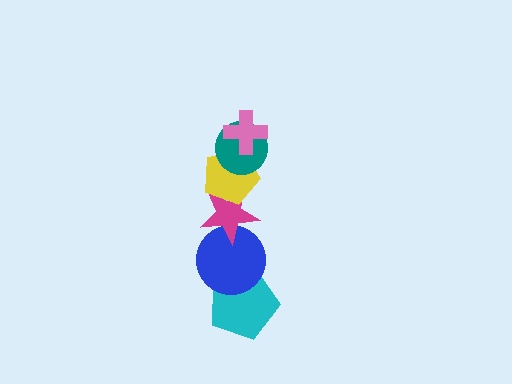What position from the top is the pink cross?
The pink cross is 1st from the top.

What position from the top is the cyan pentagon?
The cyan pentagon is 6th from the top.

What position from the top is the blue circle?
The blue circle is 5th from the top.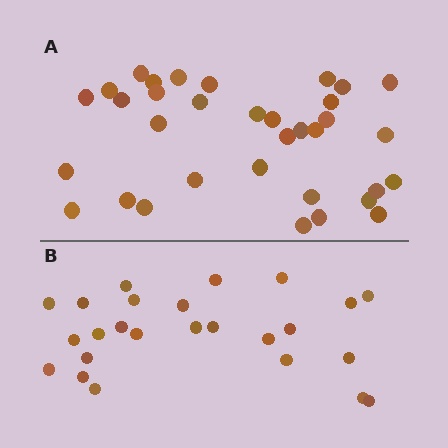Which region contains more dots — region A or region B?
Region A (the top region) has more dots.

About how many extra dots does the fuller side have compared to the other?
Region A has roughly 8 or so more dots than region B.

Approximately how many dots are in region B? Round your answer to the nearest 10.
About 20 dots. (The exact count is 25, which rounds to 20.)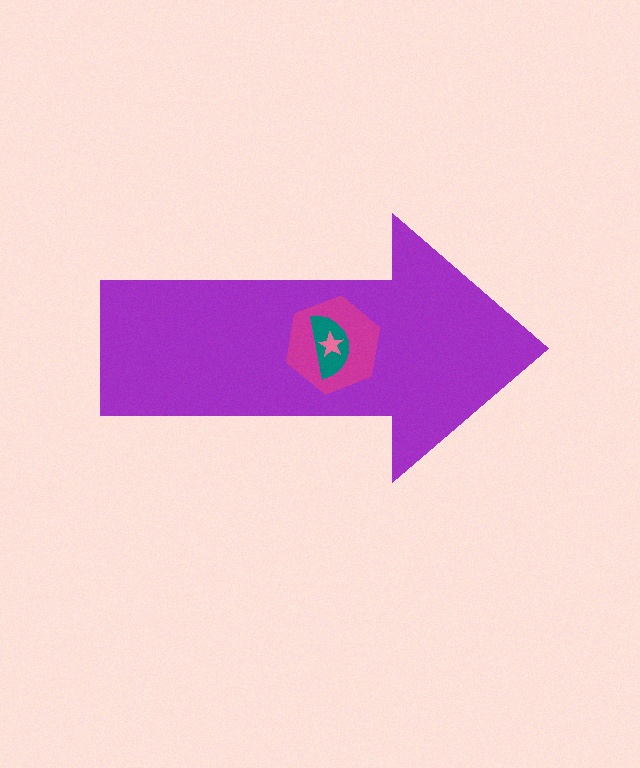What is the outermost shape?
The purple arrow.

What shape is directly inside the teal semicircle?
The pink star.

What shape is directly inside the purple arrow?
The magenta hexagon.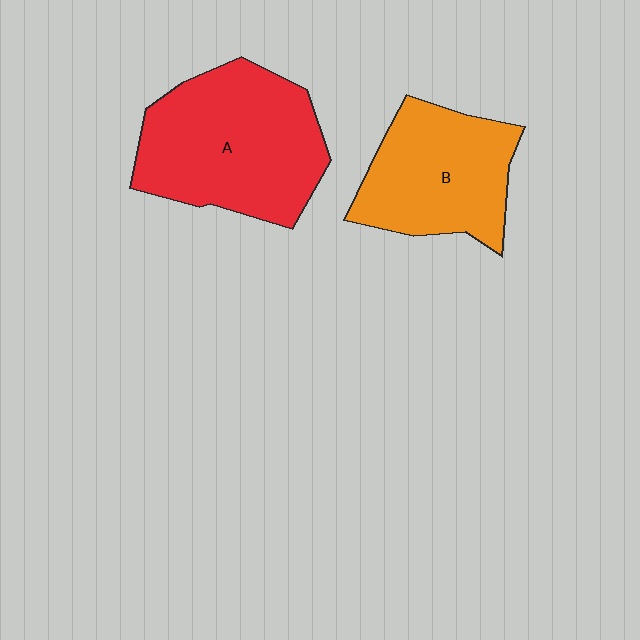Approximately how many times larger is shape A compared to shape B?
Approximately 1.3 times.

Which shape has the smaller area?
Shape B (orange).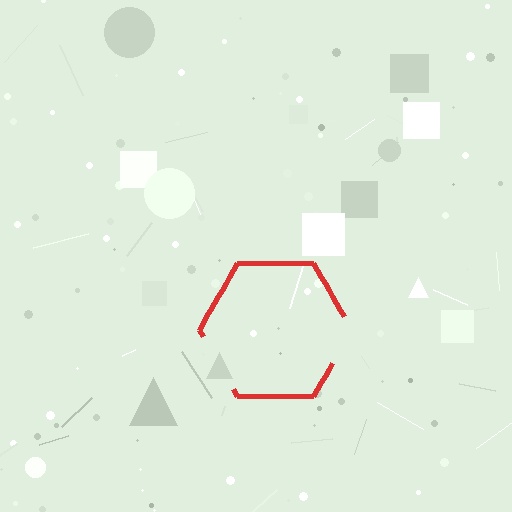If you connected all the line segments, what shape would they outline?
They would outline a hexagon.